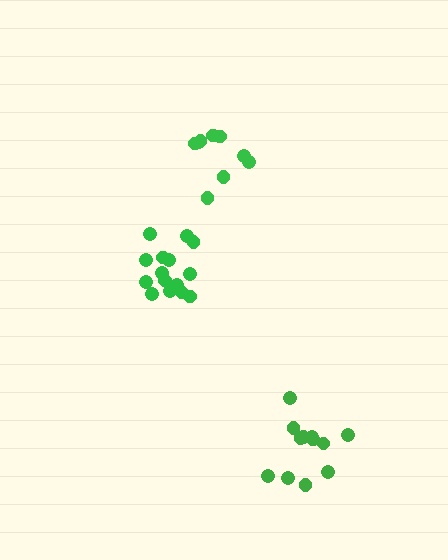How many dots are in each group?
Group 1: 15 dots, Group 2: 9 dots, Group 3: 12 dots (36 total).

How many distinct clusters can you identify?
There are 3 distinct clusters.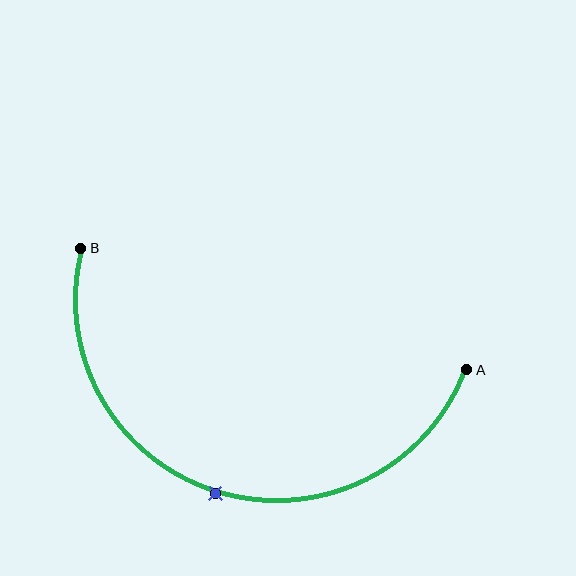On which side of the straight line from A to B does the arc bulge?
The arc bulges below the straight line connecting A and B.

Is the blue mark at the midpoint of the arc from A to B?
Yes. The blue mark lies on the arc at equal arc-length from both A and B — it is the arc midpoint.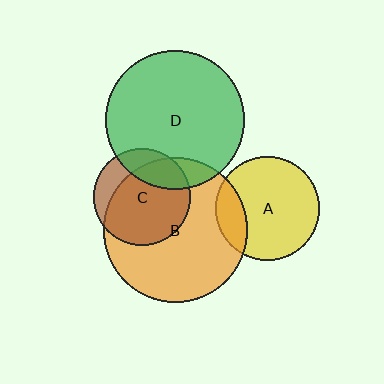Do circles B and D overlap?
Yes.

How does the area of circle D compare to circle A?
Approximately 1.8 times.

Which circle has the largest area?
Circle B (orange).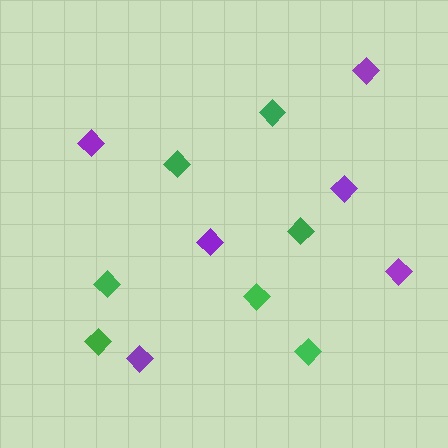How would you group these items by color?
There are 2 groups: one group of purple diamonds (6) and one group of green diamonds (7).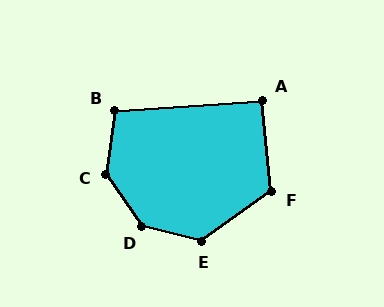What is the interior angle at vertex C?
Approximately 138 degrees (obtuse).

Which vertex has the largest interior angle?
D, at approximately 139 degrees.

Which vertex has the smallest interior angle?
A, at approximately 92 degrees.